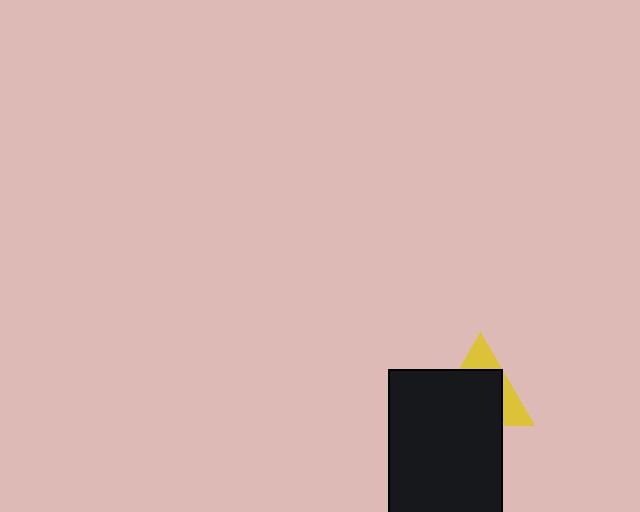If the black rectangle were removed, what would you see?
You would see the complete yellow triangle.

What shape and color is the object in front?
The object in front is a black rectangle.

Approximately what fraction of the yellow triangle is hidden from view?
Roughly 67% of the yellow triangle is hidden behind the black rectangle.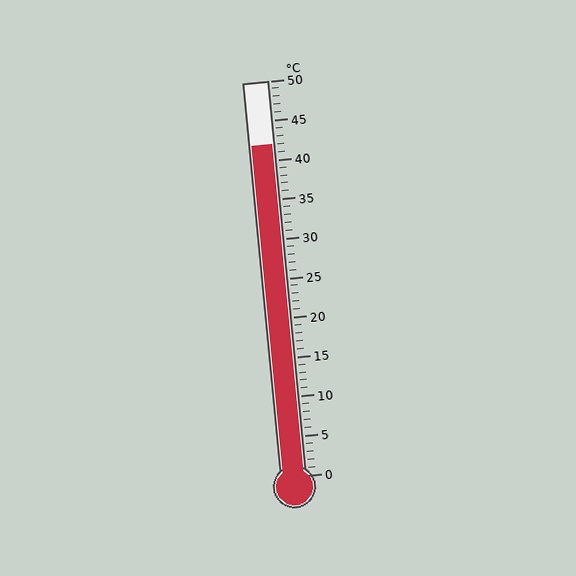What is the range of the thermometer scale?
The thermometer scale ranges from 0°C to 50°C.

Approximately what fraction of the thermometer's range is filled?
The thermometer is filled to approximately 85% of its range.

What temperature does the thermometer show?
The thermometer shows approximately 42°C.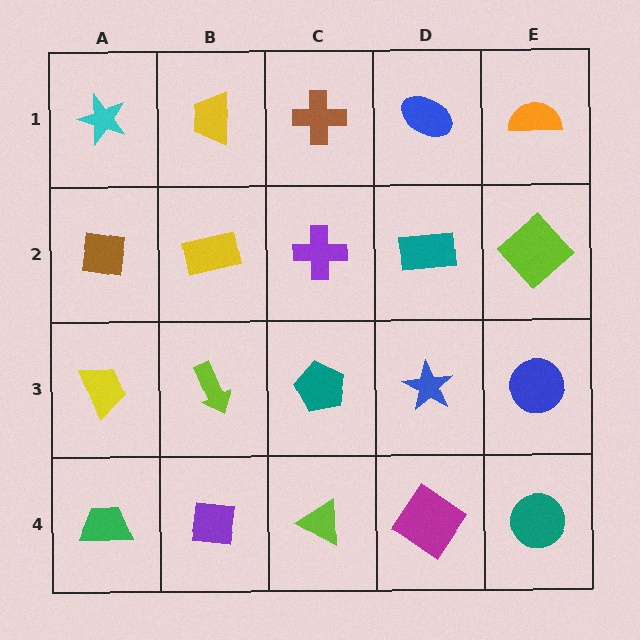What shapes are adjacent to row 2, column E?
An orange semicircle (row 1, column E), a blue circle (row 3, column E), a teal rectangle (row 2, column D).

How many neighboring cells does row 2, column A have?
3.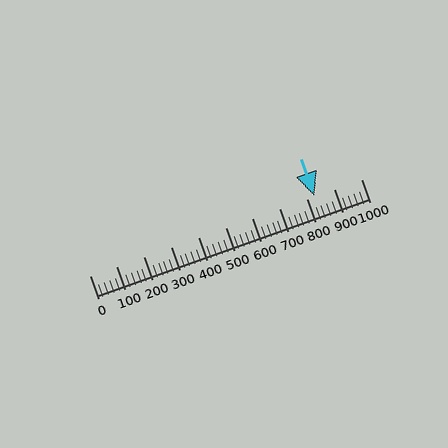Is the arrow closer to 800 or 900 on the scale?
The arrow is closer to 800.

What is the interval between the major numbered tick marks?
The major tick marks are spaced 100 units apart.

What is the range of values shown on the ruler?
The ruler shows values from 0 to 1000.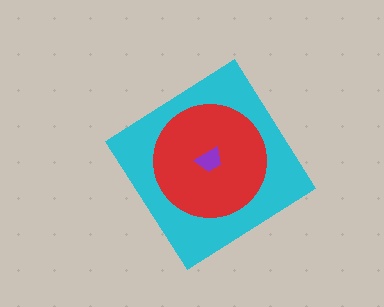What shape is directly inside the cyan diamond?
The red circle.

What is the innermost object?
The purple trapezoid.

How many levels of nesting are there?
3.